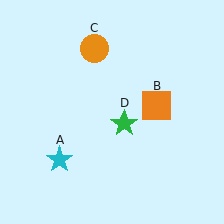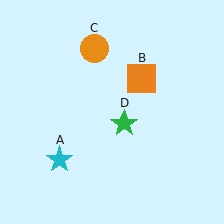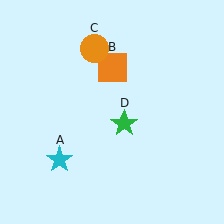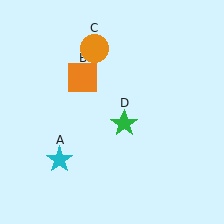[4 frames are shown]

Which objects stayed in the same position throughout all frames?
Cyan star (object A) and orange circle (object C) and green star (object D) remained stationary.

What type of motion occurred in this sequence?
The orange square (object B) rotated counterclockwise around the center of the scene.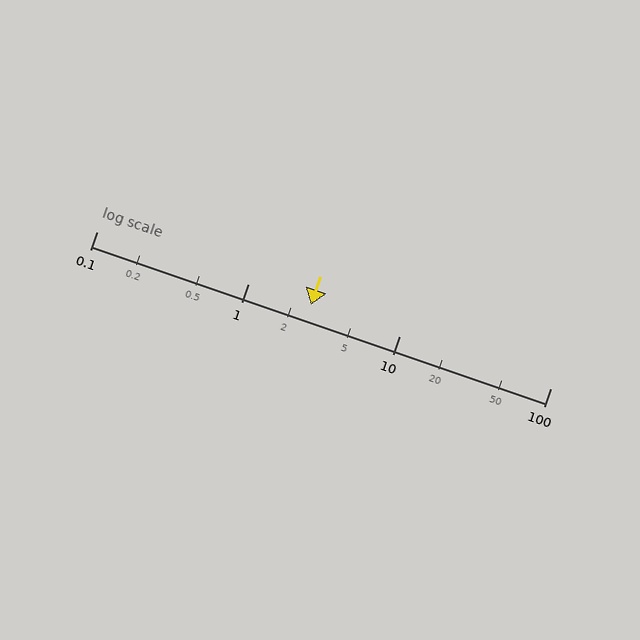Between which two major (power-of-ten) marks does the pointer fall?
The pointer is between 1 and 10.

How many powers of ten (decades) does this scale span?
The scale spans 3 decades, from 0.1 to 100.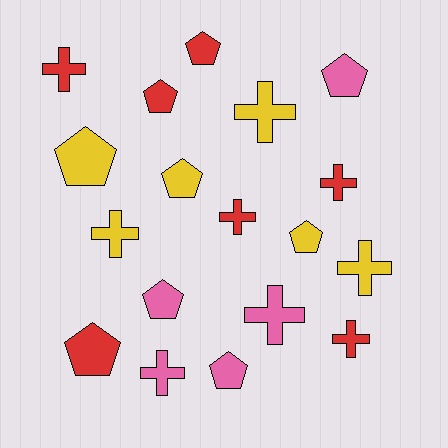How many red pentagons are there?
There are 3 red pentagons.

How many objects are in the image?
There are 18 objects.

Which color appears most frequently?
Red, with 7 objects.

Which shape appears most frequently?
Cross, with 9 objects.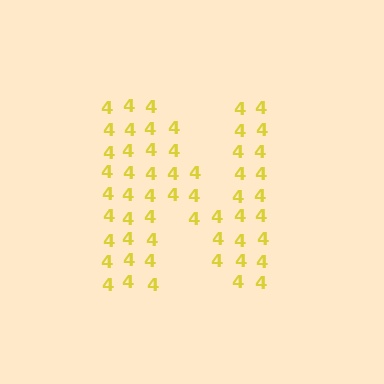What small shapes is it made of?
It is made of small digit 4's.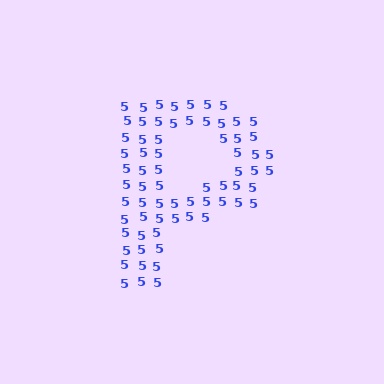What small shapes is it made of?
It is made of small digit 5's.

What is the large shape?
The large shape is the letter P.